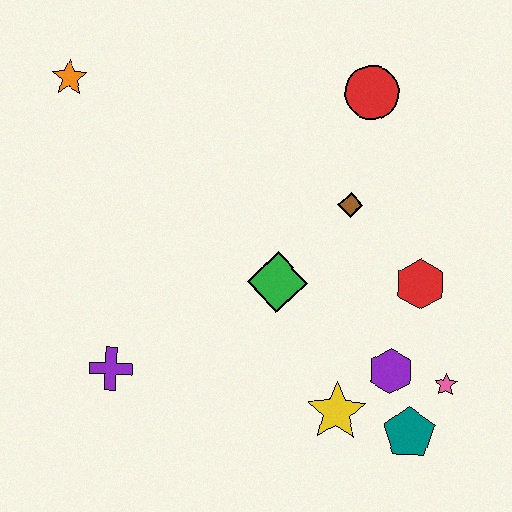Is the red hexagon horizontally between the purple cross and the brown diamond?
No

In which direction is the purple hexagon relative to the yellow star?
The purple hexagon is to the right of the yellow star.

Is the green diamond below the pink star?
No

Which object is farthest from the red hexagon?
The orange star is farthest from the red hexagon.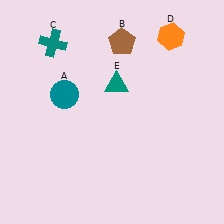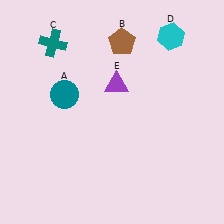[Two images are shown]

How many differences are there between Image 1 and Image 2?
There are 2 differences between the two images.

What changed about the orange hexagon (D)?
In Image 1, D is orange. In Image 2, it changed to cyan.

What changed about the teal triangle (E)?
In Image 1, E is teal. In Image 2, it changed to purple.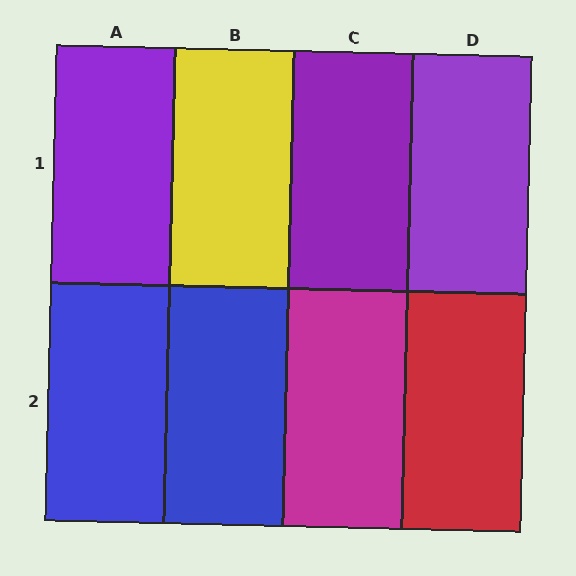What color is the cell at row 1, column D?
Purple.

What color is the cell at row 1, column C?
Purple.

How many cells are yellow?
1 cell is yellow.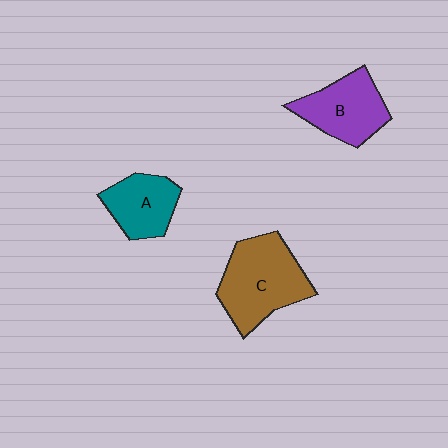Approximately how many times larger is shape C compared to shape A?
Approximately 1.6 times.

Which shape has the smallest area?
Shape A (teal).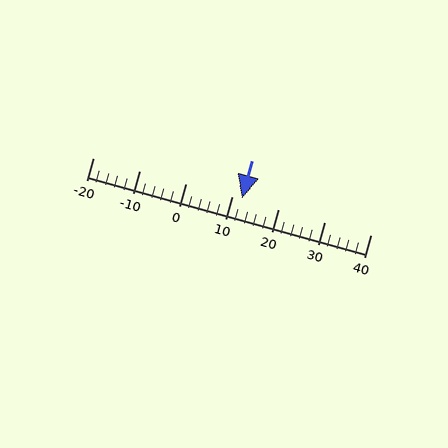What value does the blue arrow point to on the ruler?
The blue arrow points to approximately 12.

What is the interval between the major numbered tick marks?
The major tick marks are spaced 10 units apart.